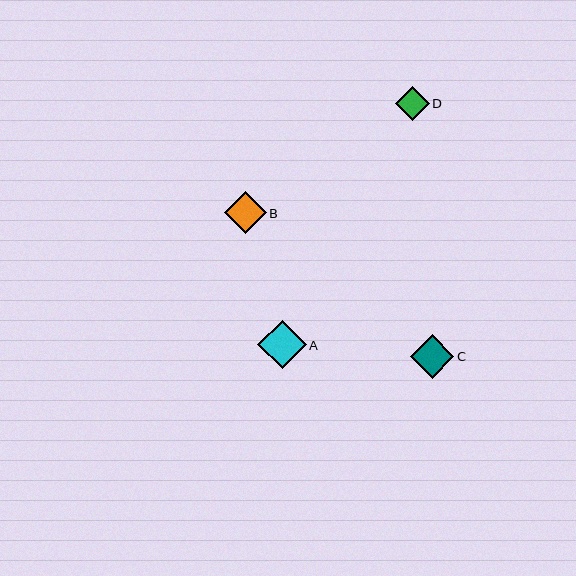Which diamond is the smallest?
Diamond D is the smallest with a size of approximately 34 pixels.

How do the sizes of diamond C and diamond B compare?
Diamond C and diamond B are approximately the same size.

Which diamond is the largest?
Diamond A is the largest with a size of approximately 49 pixels.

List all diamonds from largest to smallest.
From largest to smallest: A, C, B, D.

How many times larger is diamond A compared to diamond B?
Diamond A is approximately 1.1 times the size of diamond B.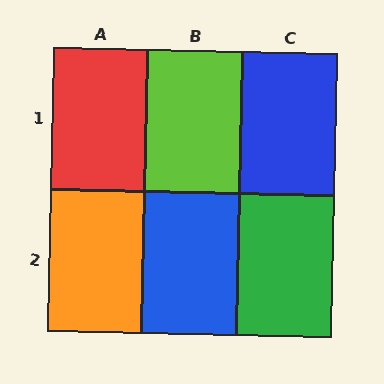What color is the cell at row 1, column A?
Red.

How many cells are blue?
2 cells are blue.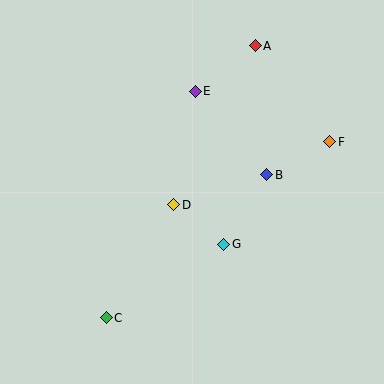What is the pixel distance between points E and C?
The distance between E and C is 243 pixels.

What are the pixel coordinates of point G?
Point G is at (224, 244).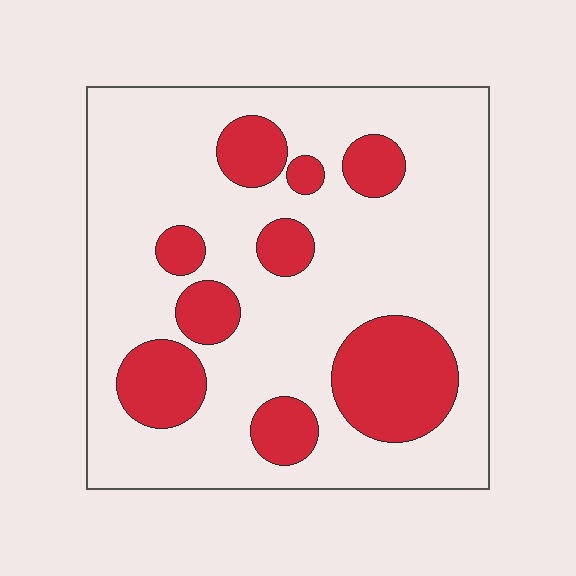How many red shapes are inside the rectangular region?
9.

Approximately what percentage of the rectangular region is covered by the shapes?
Approximately 25%.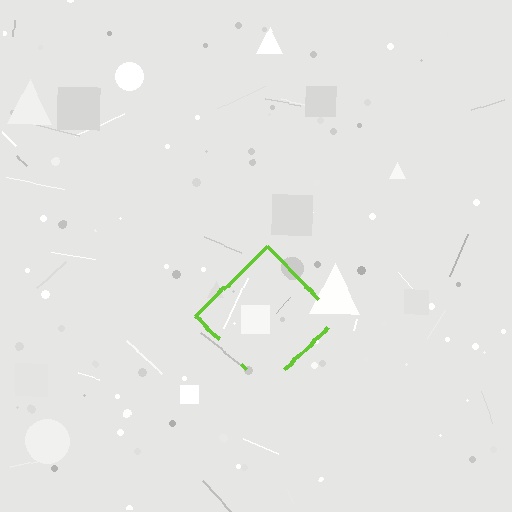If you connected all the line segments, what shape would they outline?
They would outline a diamond.